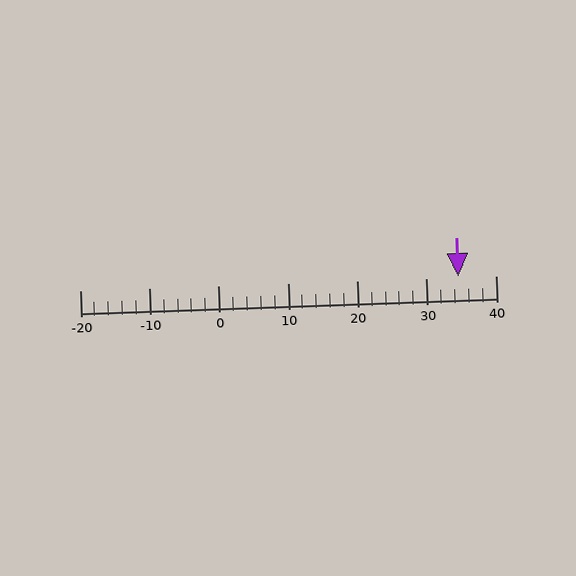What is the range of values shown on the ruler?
The ruler shows values from -20 to 40.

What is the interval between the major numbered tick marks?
The major tick marks are spaced 10 units apart.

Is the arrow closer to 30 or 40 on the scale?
The arrow is closer to 30.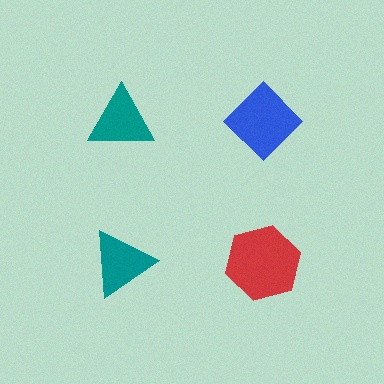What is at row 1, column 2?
A blue diamond.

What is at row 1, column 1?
A teal triangle.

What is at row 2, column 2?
A red hexagon.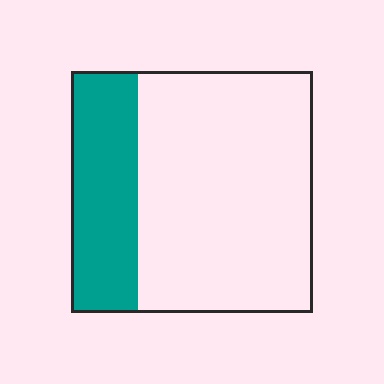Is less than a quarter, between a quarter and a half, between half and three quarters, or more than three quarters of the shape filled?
Between a quarter and a half.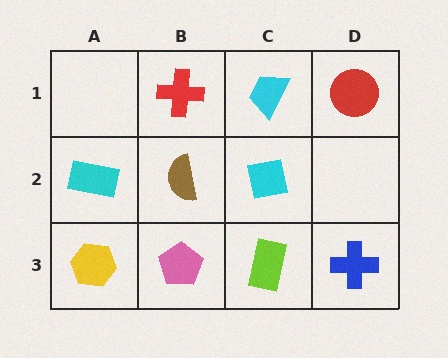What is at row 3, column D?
A blue cross.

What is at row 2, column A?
A cyan rectangle.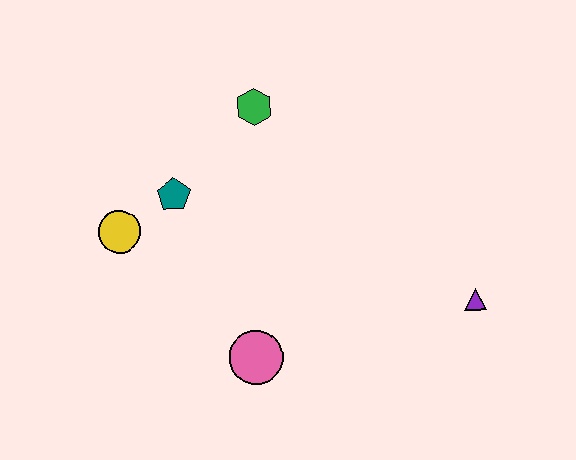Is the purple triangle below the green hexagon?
Yes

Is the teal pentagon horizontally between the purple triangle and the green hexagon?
No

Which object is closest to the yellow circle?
The teal pentagon is closest to the yellow circle.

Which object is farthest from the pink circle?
The green hexagon is farthest from the pink circle.